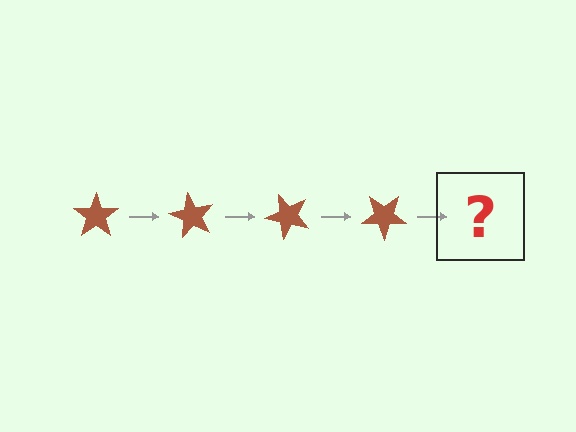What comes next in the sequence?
The next element should be a brown star rotated 240 degrees.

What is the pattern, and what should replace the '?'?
The pattern is that the star rotates 60 degrees each step. The '?' should be a brown star rotated 240 degrees.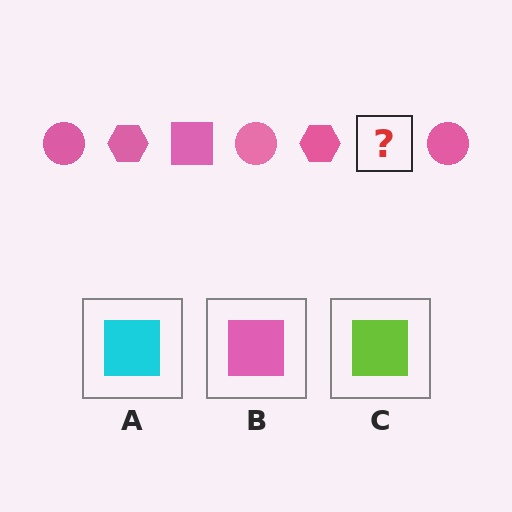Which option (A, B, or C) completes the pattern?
B.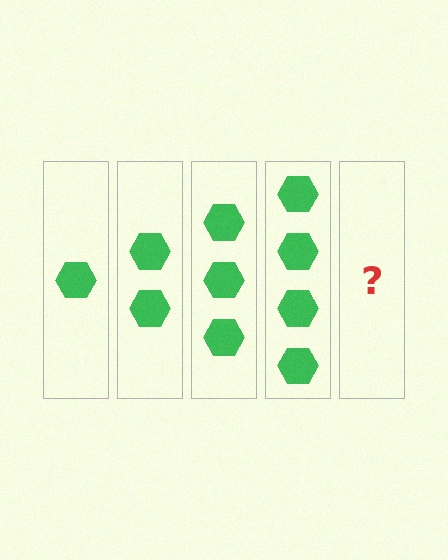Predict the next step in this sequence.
The next step is 5 hexagons.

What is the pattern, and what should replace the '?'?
The pattern is that each step adds one more hexagon. The '?' should be 5 hexagons.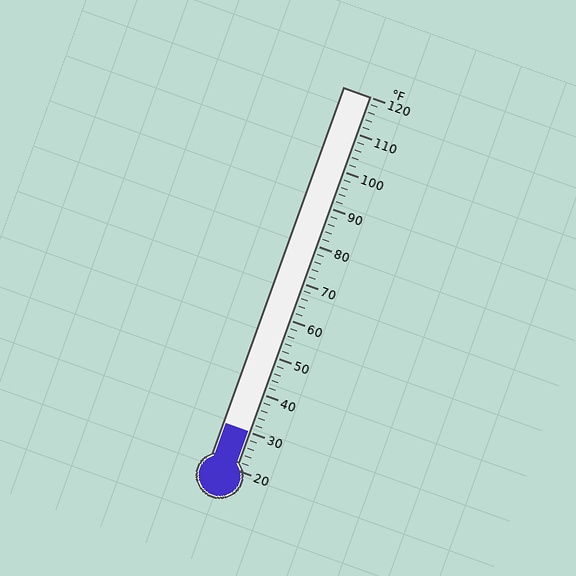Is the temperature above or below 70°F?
The temperature is below 70°F.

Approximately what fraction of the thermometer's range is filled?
The thermometer is filled to approximately 10% of its range.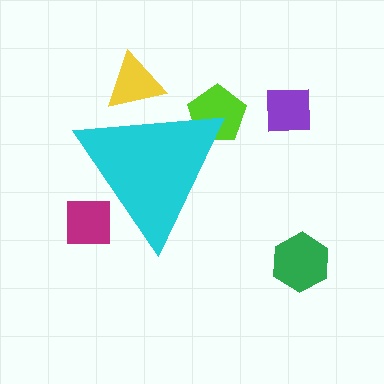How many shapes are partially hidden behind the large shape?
3 shapes are partially hidden.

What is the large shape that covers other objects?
A cyan triangle.